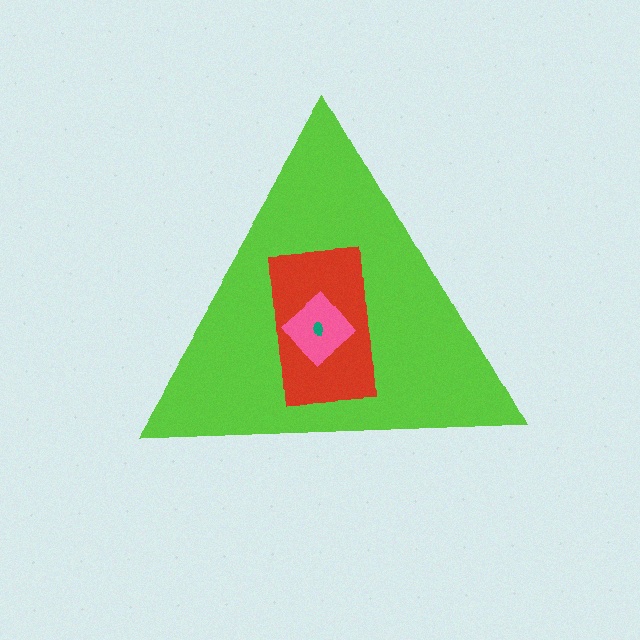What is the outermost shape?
The lime triangle.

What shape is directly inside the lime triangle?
The red rectangle.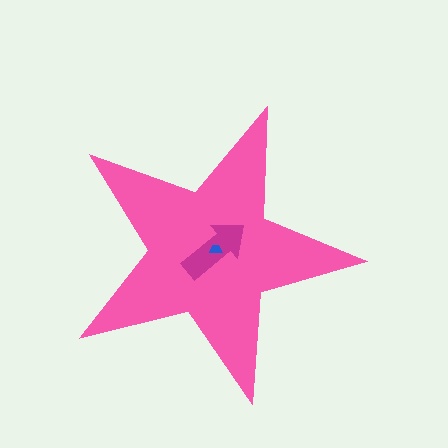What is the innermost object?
The blue trapezoid.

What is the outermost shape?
The pink star.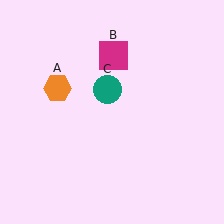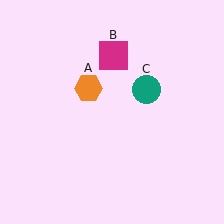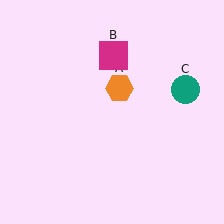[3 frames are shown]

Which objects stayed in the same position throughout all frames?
Magenta square (object B) remained stationary.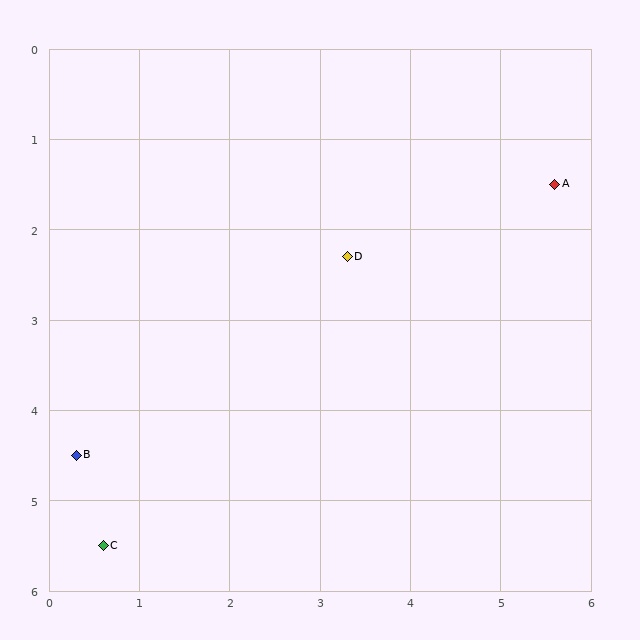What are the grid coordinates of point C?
Point C is at approximately (0.6, 5.5).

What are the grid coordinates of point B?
Point B is at approximately (0.3, 4.5).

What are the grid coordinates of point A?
Point A is at approximately (5.6, 1.5).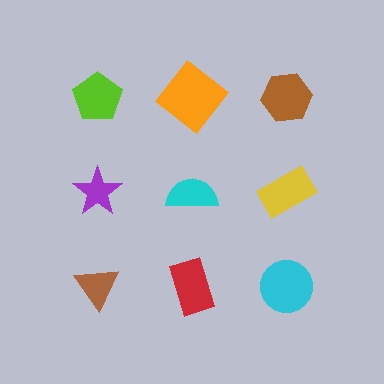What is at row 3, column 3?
A cyan circle.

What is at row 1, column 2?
An orange diamond.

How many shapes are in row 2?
3 shapes.